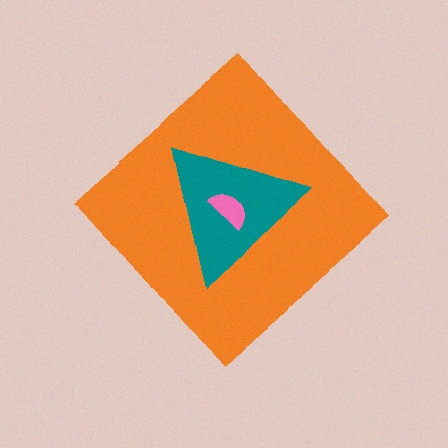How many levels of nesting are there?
3.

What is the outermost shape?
The orange diamond.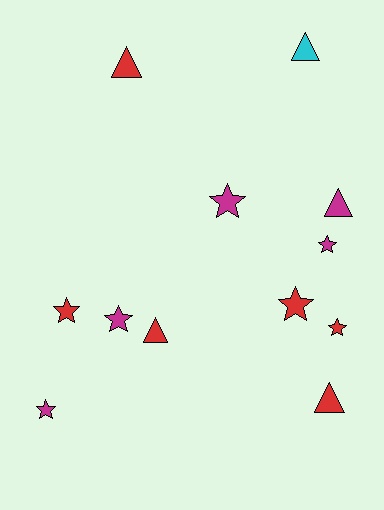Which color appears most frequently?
Red, with 6 objects.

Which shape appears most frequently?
Star, with 7 objects.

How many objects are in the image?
There are 12 objects.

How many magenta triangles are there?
There is 1 magenta triangle.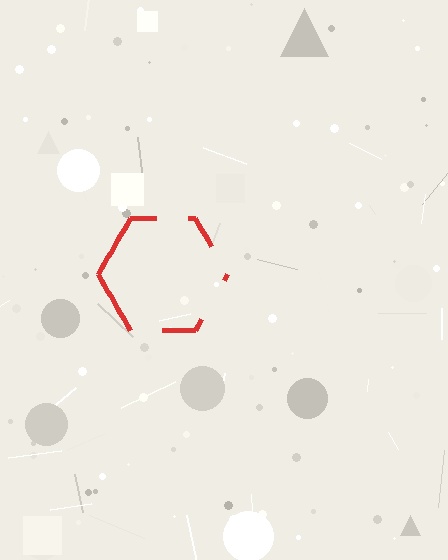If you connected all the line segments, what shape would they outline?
They would outline a hexagon.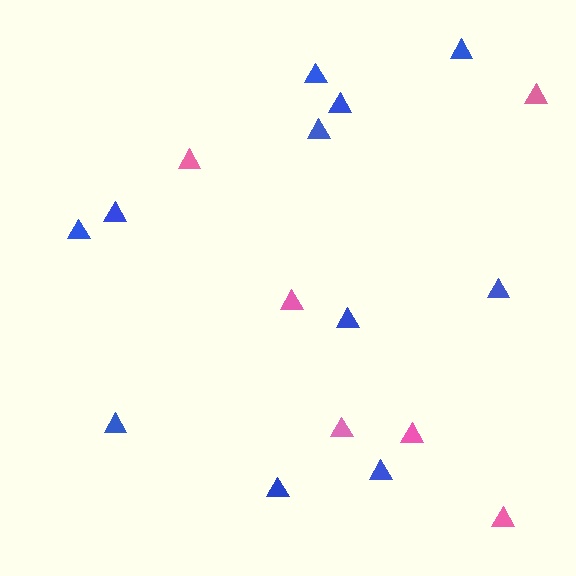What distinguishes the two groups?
There are 2 groups: one group of pink triangles (6) and one group of blue triangles (11).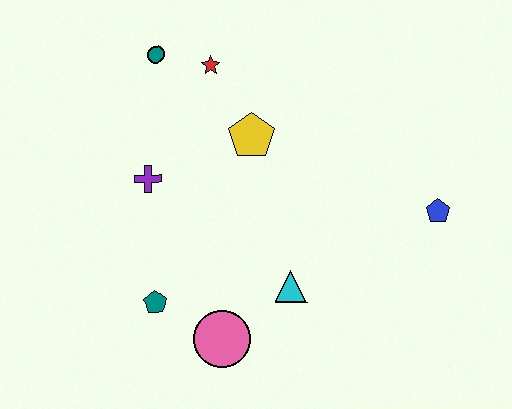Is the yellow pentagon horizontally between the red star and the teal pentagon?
No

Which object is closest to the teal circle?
The red star is closest to the teal circle.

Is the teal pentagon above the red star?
No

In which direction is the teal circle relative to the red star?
The teal circle is to the left of the red star.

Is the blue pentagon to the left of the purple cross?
No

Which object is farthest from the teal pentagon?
The blue pentagon is farthest from the teal pentagon.